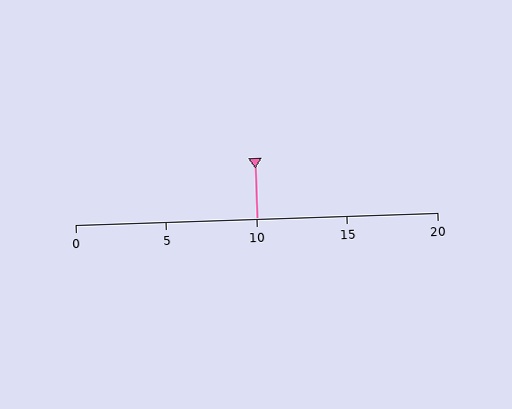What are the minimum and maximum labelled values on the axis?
The axis runs from 0 to 20.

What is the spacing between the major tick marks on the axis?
The major ticks are spaced 5 apart.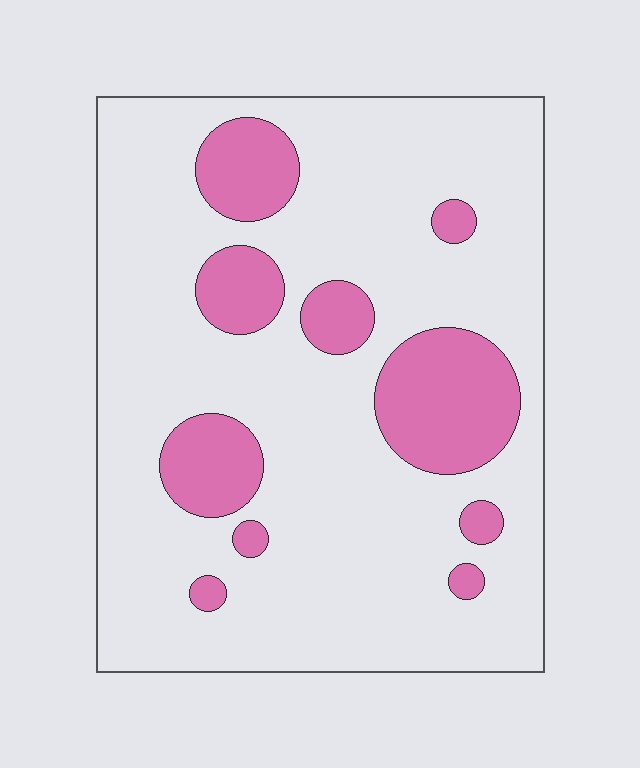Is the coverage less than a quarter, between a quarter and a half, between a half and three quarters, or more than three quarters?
Less than a quarter.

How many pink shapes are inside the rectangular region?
10.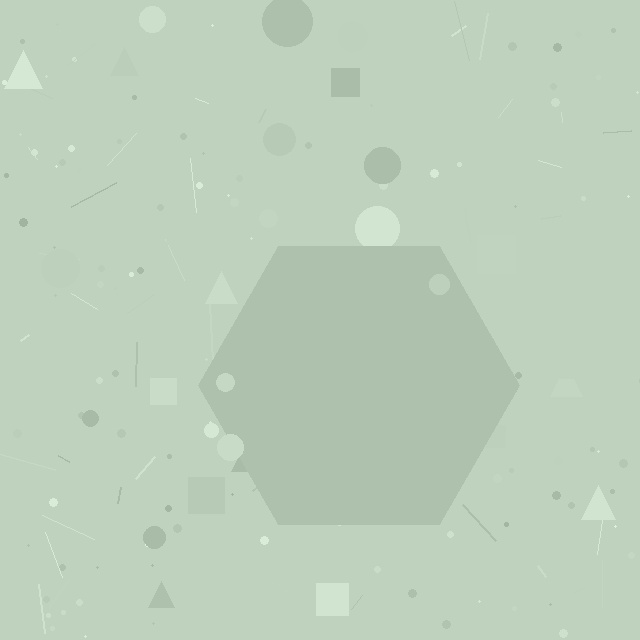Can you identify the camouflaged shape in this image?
The camouflaged shape is a hexagon.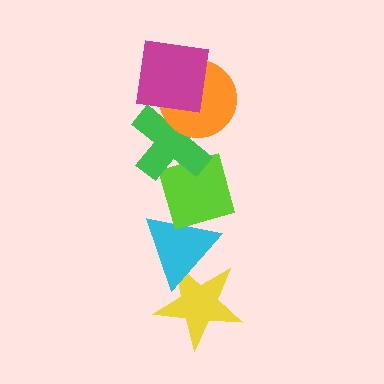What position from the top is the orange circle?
The orange circle is 2nd from the top.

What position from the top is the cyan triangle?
The cyan triangle is 5th from the top.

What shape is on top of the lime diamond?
The green cross is on top of the lime diamond.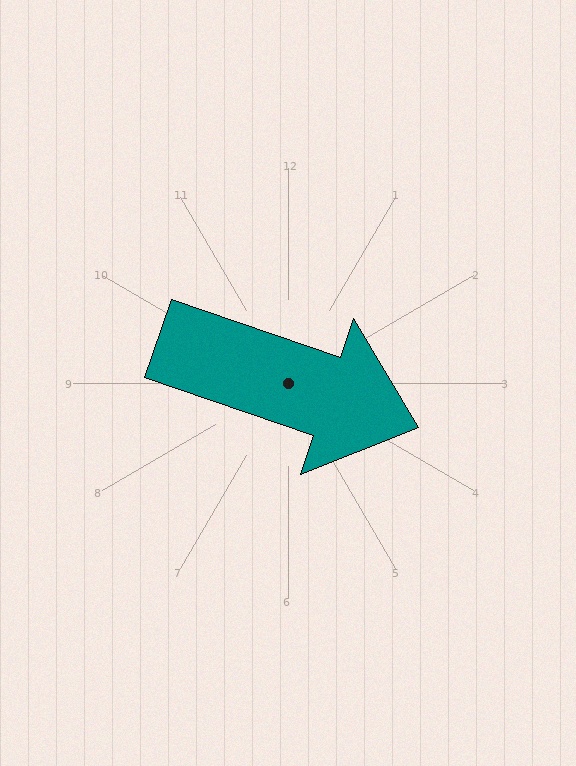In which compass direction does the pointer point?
East.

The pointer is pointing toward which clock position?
Roughly 4 o'clock.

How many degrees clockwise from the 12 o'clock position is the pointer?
Approximately 109 degrees.